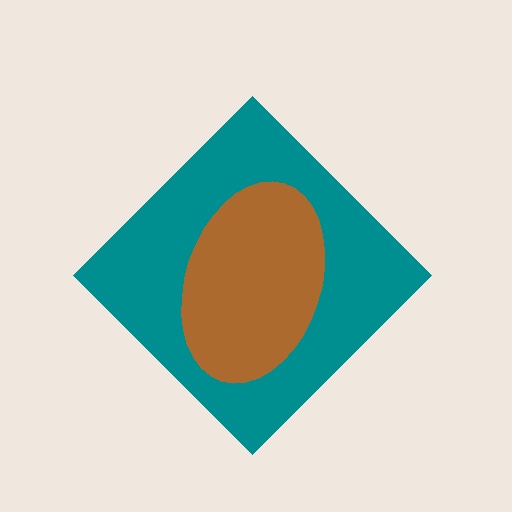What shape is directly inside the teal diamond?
The brown ellipse.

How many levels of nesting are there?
2.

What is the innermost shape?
The brown ellipse.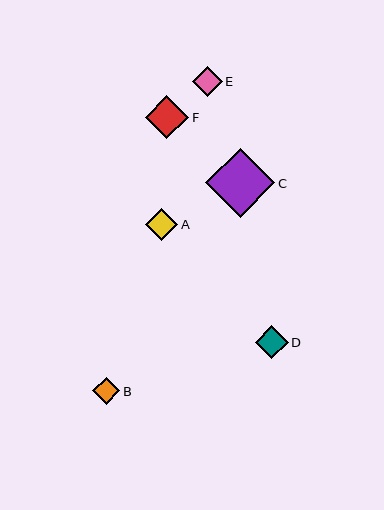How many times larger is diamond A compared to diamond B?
Diamond A is approximately 1.2 times the size of diamond B.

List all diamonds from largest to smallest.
From largest to smallest: C, F, D, A, E, B.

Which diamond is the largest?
Diamond C is the largest with a size of approximately 69 pixels.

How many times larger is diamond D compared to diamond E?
Diamond D is approximately 1.1 times the size of diamond E.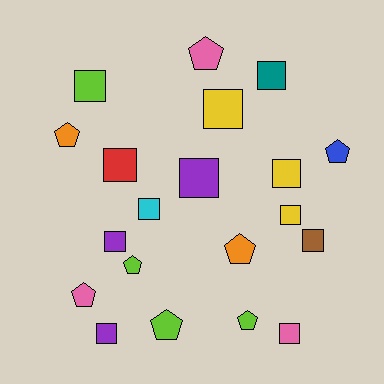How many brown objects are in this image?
There is 1 brown object.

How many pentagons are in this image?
There are 8 pentagons.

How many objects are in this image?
There are 20 objects.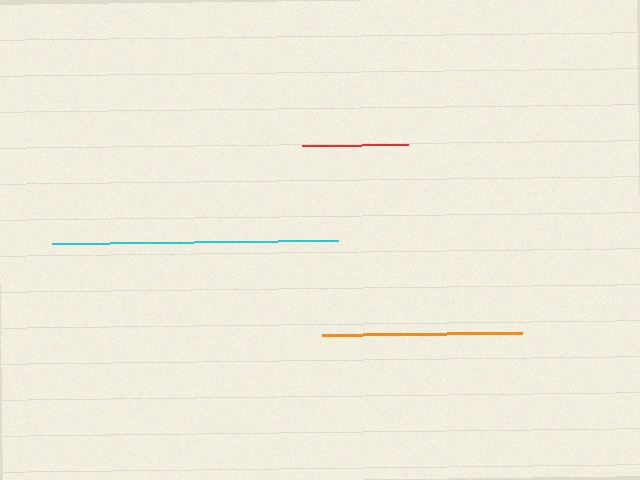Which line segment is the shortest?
The red line is the shortest at approximately 107 pixels.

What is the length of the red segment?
The red segment is approximately 107 pixels long.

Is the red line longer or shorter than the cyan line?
The cyan line is longer than the red line.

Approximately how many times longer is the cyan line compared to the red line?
The cyan line is approximately 2.7 times the length of the red line.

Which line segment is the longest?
The cyan line is the longest at approximately 286 pixels.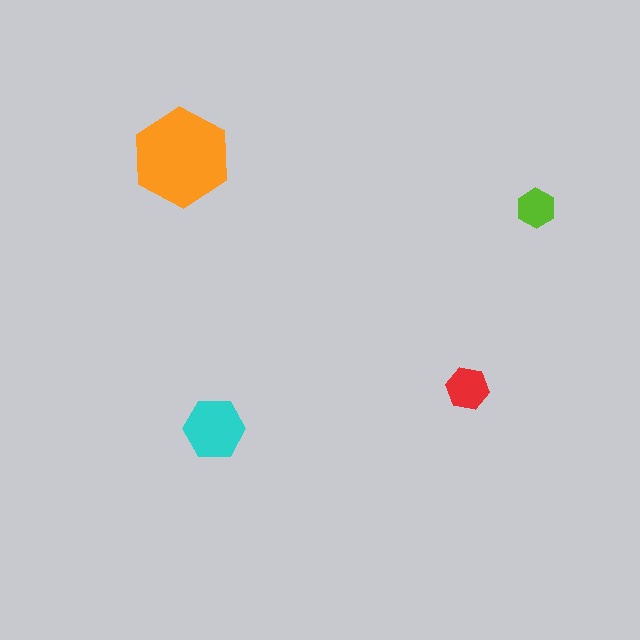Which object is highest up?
The orange hexagon is topmost.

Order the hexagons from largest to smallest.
the orange one, the cyan one, the red one, the lime one.